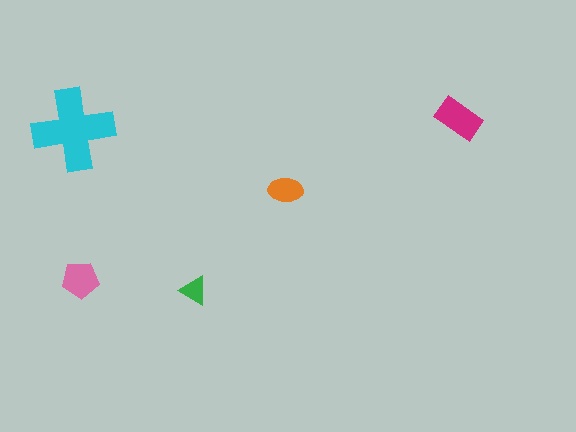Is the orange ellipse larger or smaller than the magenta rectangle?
Smaller.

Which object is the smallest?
The green triangle.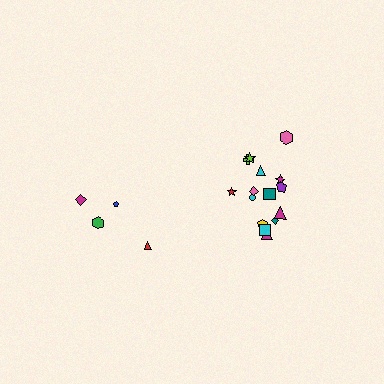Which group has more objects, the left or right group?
The right group.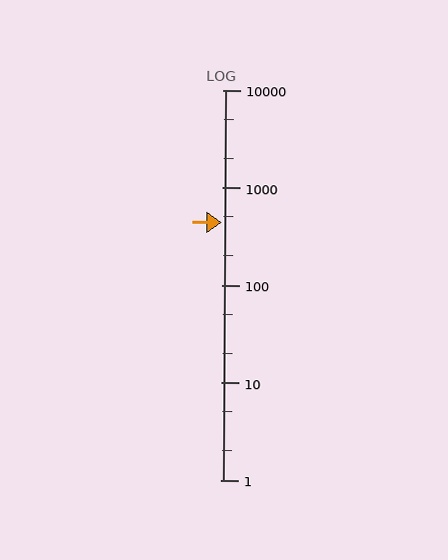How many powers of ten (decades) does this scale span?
The scale spans 4 decades, from 1 to 10000.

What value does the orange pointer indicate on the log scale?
The pointer indicates approximately 440.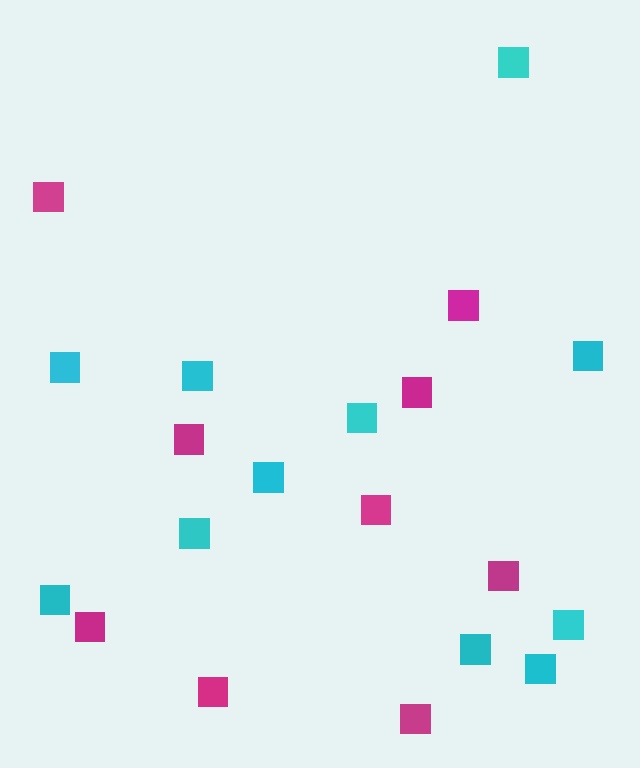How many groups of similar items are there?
There are 2 groups: one group of cyan squares (11) and one group of magenta squares (9).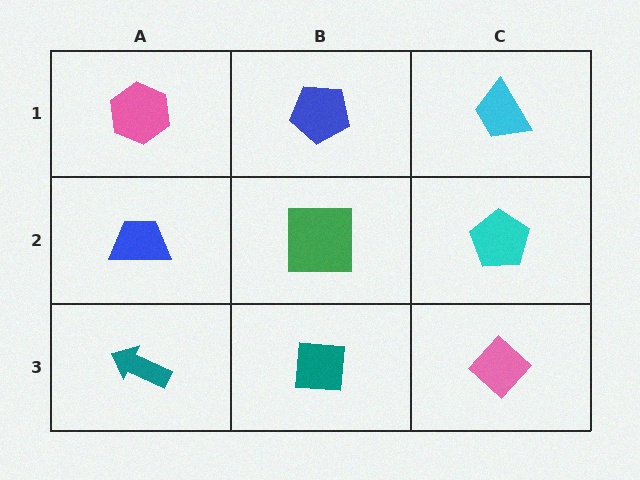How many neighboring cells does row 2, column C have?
3.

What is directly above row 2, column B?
A blue pentagon.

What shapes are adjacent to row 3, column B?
A green square (row 2, column B), a teal arrow (row 3, column A), a pink diamond (row 3, column C).